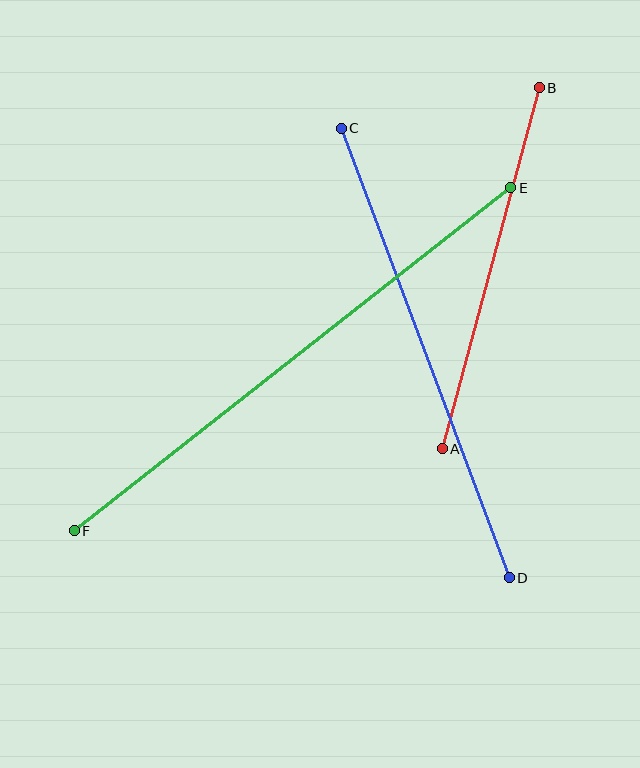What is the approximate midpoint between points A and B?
The midpoint is at approximately (491, 268) pixels.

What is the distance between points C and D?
The distance is approximately 480 pixels.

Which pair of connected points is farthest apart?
Points E and F are farthest apart.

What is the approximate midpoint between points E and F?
The midpoint is at approximately (293, 359) pixels.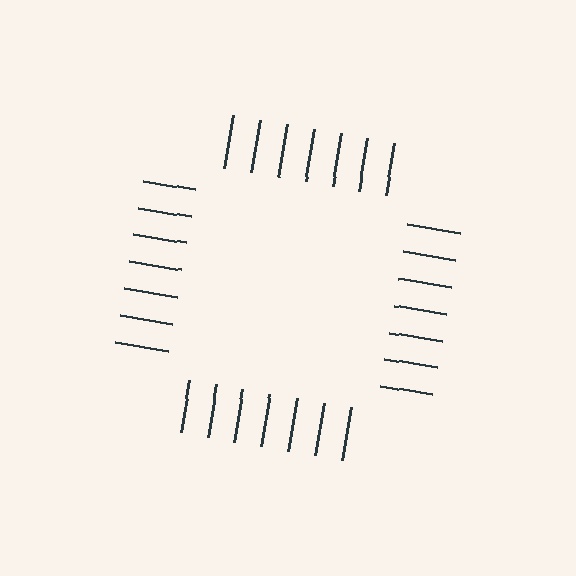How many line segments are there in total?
28 — 7 along each of the 4 edges.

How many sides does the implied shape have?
4 sides — the line-ends trace a square.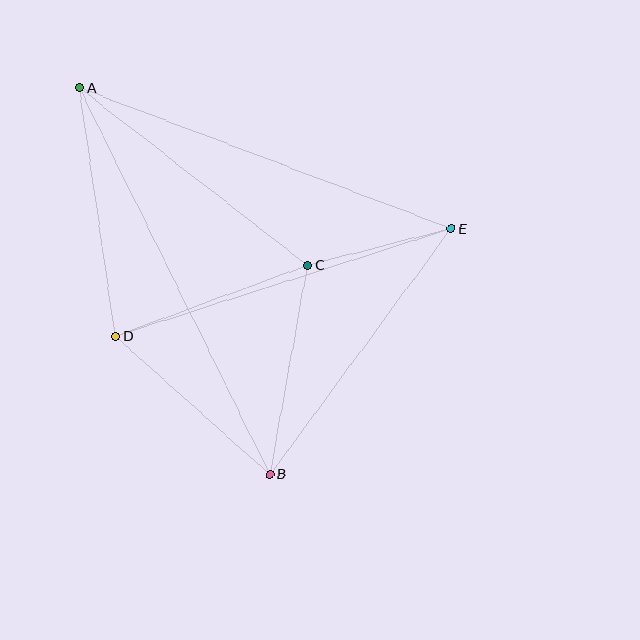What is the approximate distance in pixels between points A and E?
The distance between A and E is approximately 398 pixels.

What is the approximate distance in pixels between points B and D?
The distance between B and D is approximately 207 pixels.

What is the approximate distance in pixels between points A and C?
The distance between A and C is approximately 289 pixels.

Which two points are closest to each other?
Points C and E are closest to each other.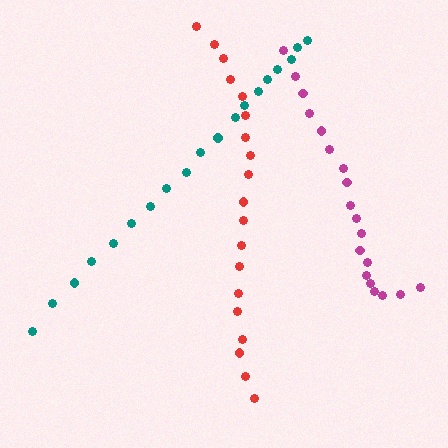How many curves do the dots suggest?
There are 3 distinct paths.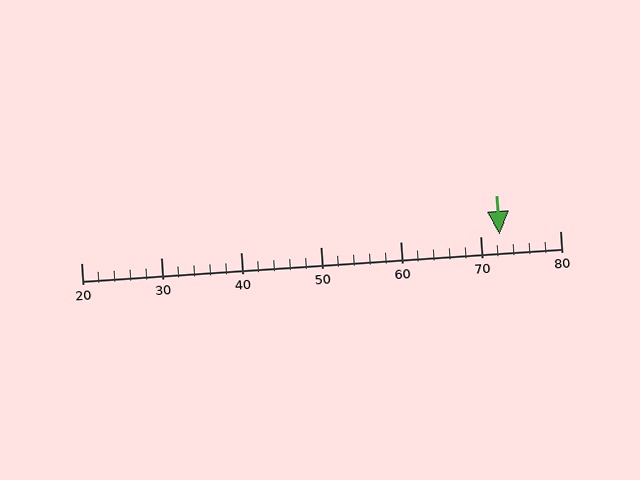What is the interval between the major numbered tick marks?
The major tick marks are spaced 10 units apart.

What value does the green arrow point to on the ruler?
The green arrow points to approximately 72.